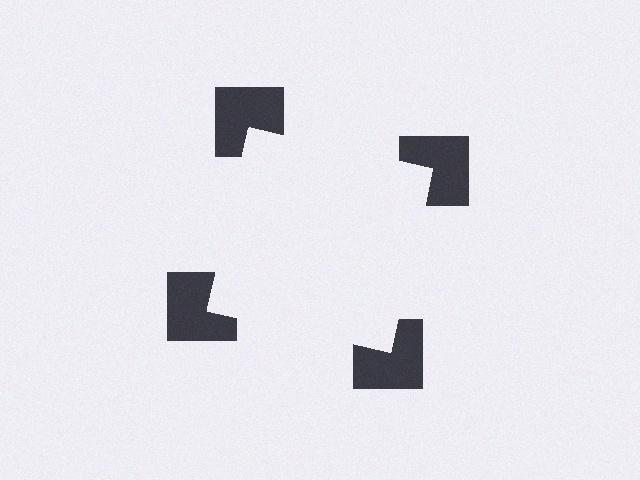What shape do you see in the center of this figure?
An illusory square — its edges are inferred from the aligned wedge cuts in the notched squares, not physically drawn.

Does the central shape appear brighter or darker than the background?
It typically appears slightly brighter than the background, even though no actual brightness change is drawn.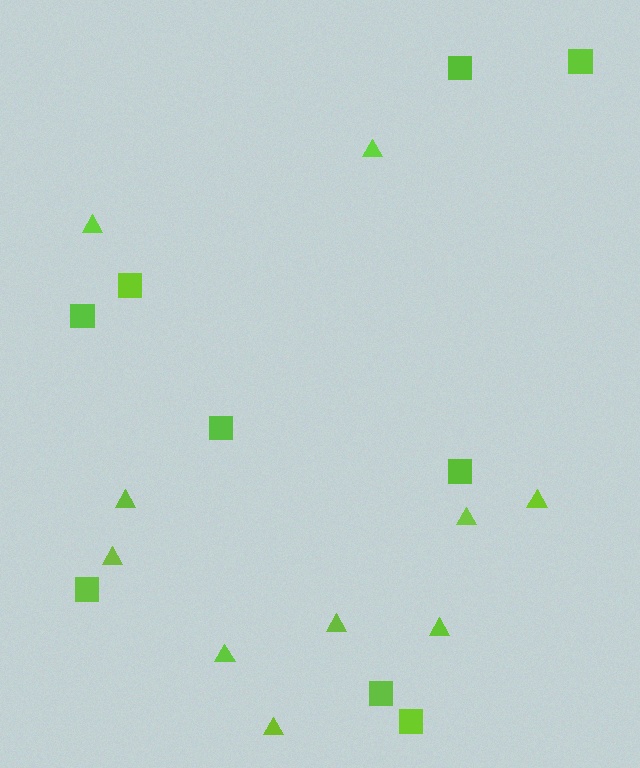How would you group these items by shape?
There are 2 groups: one group of triangles (10) and one group of squares (9).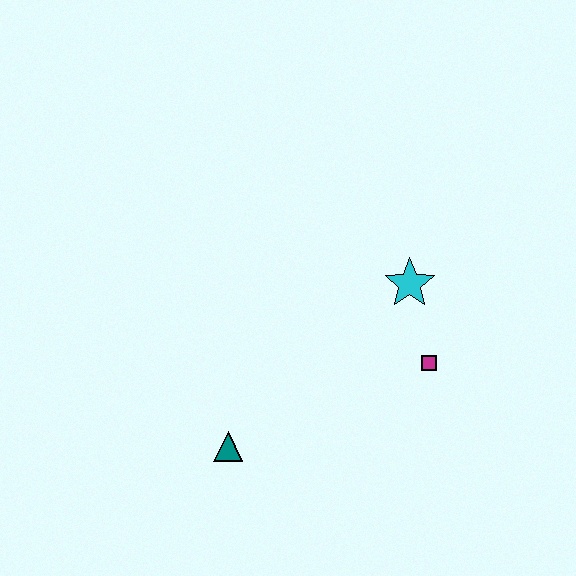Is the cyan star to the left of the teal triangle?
No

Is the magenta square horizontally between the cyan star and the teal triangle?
No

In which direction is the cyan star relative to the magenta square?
The cyan star is above the magenta square.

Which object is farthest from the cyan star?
The teal triangle is farthest from the cyan star.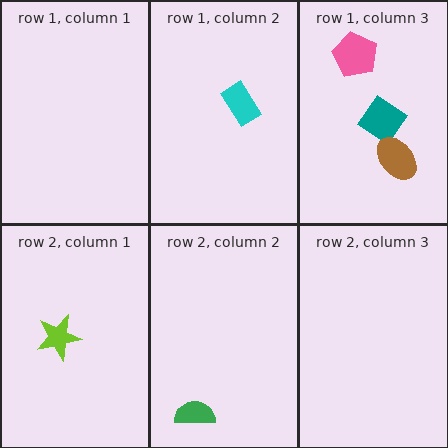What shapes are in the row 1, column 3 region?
The pink pentagon, the teal diamond, the brown ellipse.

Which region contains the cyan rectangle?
The row 1, column 2 region.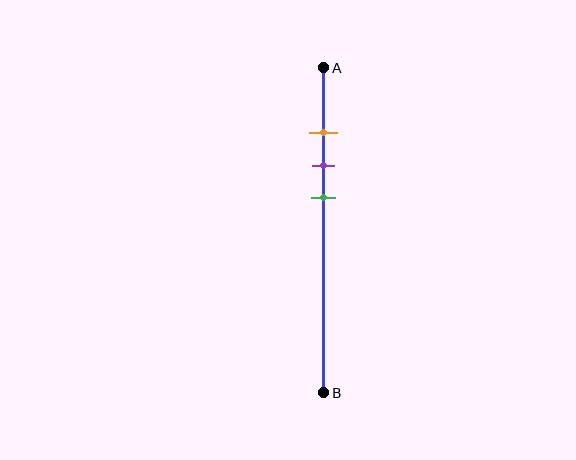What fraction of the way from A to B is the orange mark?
The orange mark is approximately 20% (0.2) of the way from A to B.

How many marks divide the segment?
There are 3 marks dividing the segment.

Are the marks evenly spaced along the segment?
Yes, the marks are approximately evenly spaced.